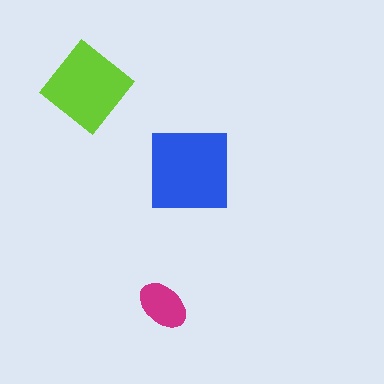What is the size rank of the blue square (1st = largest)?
1st.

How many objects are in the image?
There are 3 objects in the image.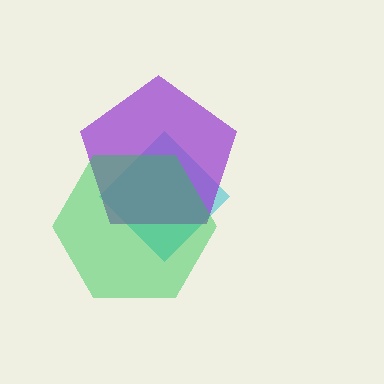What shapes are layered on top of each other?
The layered shapes are: a cyan diamond, a purple pentagon, a green hexagon.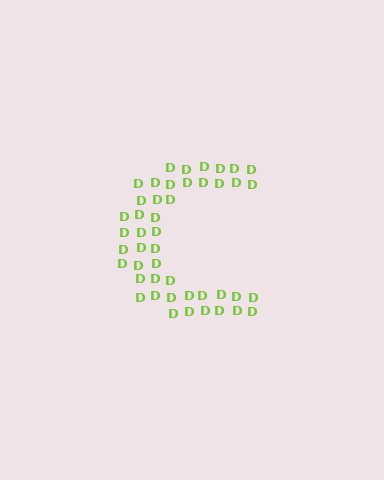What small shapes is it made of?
It is made of small letter D's.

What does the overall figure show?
The overall figure shows the letter C.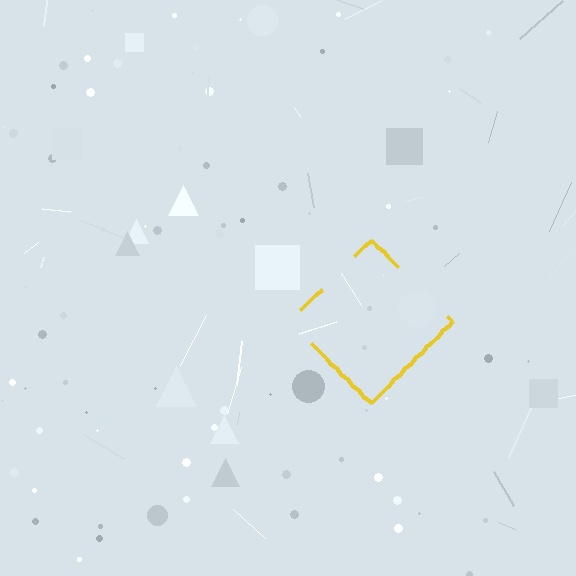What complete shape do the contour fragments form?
The contour fragments form a diamond.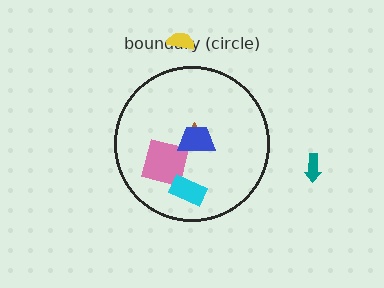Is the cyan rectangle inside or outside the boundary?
Inside.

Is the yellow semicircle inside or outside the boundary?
Outside.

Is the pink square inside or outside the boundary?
Inside.